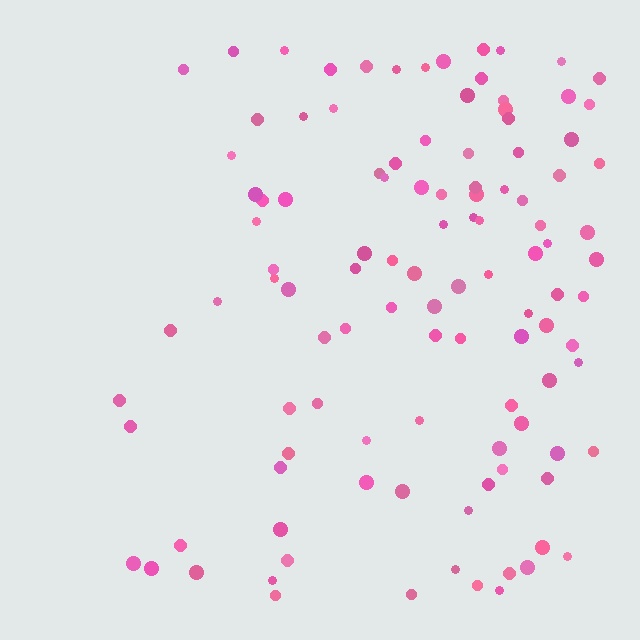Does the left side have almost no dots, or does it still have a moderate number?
Still a moderate number, just noticeably fewer than the right.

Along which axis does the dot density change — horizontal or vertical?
Horizontal.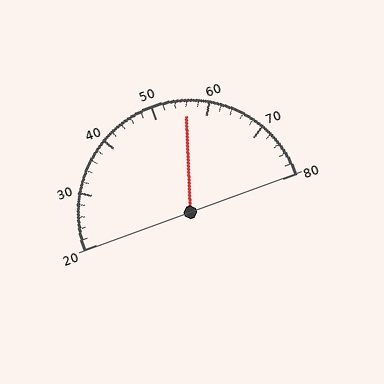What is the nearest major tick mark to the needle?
The nearest major tick mark is 60.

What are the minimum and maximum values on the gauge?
The gauge ranges from 20 to 80.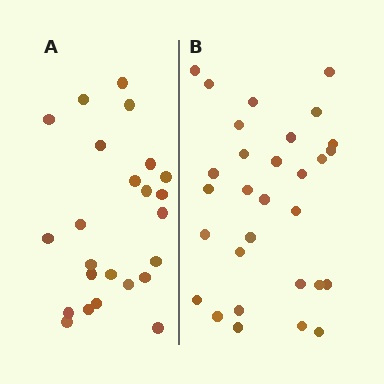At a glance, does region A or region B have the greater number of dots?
Region B (the right region) has more dots.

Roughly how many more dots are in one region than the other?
Region B has about 6 more dots than region A.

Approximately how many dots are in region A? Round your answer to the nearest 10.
About 20 dots. (The exact count is 24, which rounds to 20.)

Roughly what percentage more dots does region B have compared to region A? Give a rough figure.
About 25% more.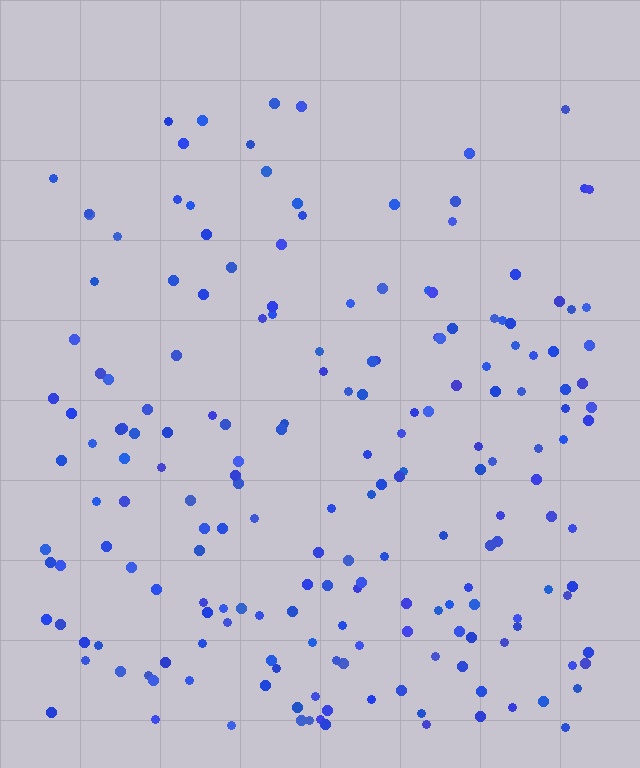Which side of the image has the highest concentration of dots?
The bottom.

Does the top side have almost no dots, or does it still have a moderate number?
Still a moderate number, just noticeably fewer than the bottom.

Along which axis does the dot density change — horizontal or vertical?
Vertical.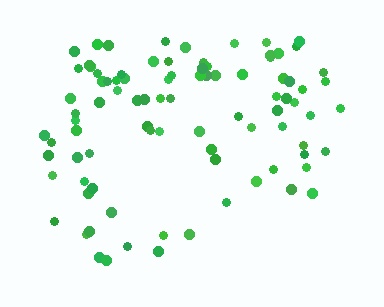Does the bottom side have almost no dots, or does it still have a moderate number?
Still a moderate number, just noticeably fewer than the top.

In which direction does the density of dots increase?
From bottom to top, with the top side densest.